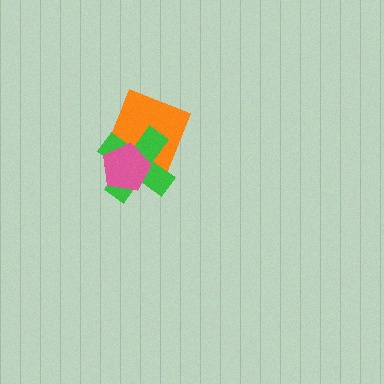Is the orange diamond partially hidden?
Yes, it is partially covered by another shape.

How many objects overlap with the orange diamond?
2 objects overlap with the orange diamond.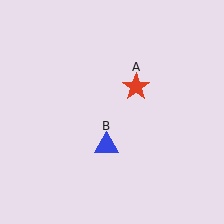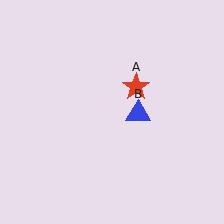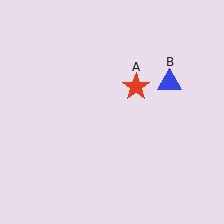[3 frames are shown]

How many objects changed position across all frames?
1 object changed position: blue triangle (object B).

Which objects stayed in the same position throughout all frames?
Red star (object A) remained stationary.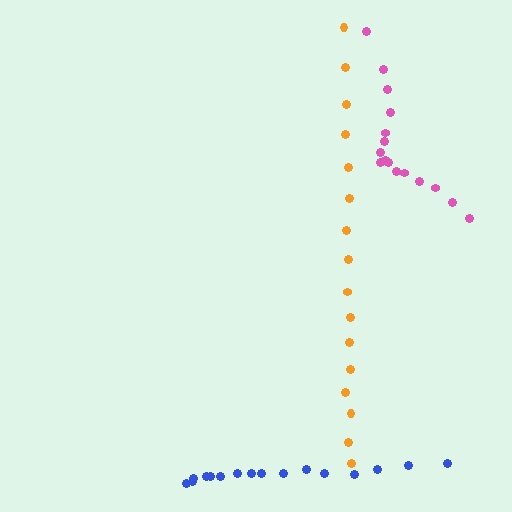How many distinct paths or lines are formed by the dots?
There are 3 distinct paths.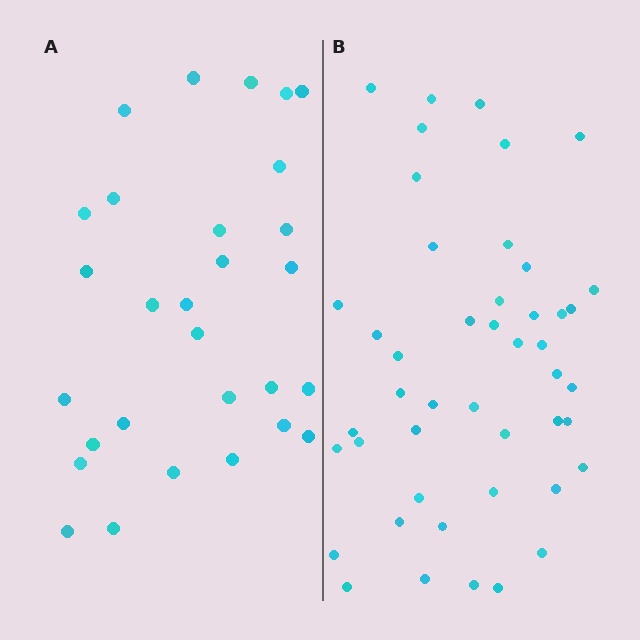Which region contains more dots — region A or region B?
Region B (the right region) has more dots.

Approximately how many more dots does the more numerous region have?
Region B has approximately 15 more dots than region A.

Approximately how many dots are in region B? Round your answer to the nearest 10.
About 50 dots. (The exact count is 46, which rounds to 50.)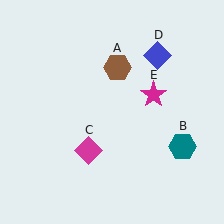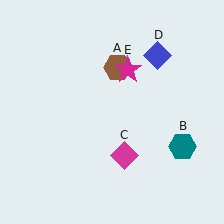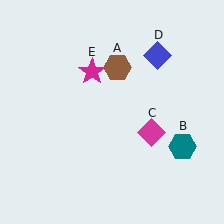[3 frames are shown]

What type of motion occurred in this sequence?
The magenta diamond (object C), magenta star (object E) rotated counterclockwise around the center of the scene.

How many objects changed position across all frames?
2 objects changed position: magenta diamond (object C), magenta star (object E).